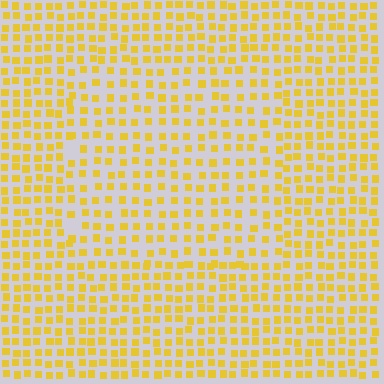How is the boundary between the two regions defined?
The boundary is defined by a change in element density (approximately 1.4x ratio). All elements are the same color, size, and shape.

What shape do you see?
I see a rectangle.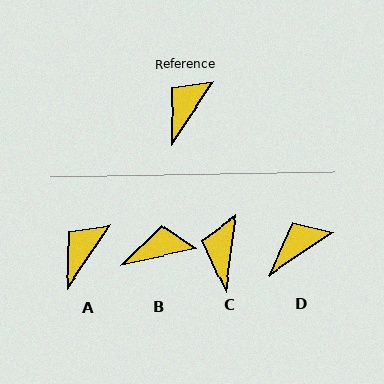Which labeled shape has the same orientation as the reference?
A.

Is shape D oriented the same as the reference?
No, it is off by about 23 degrees.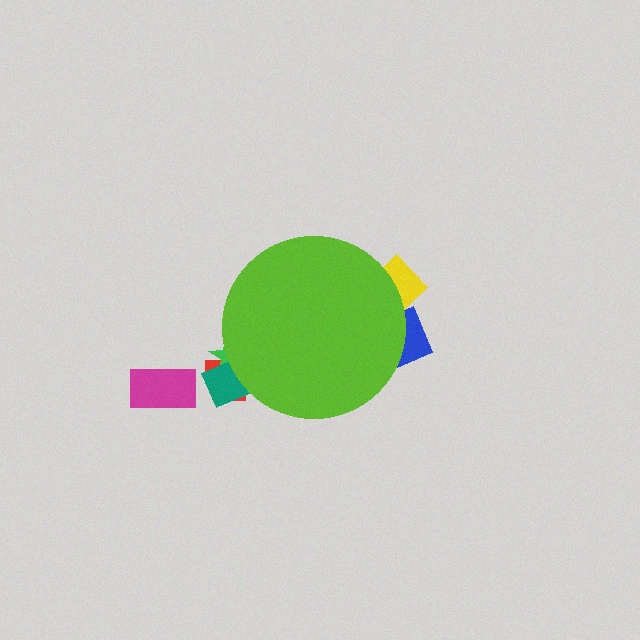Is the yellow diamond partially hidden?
Yes, the yellow diamond is partially hidden behind the lime circle.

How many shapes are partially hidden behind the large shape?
5 shapes are partially hidden.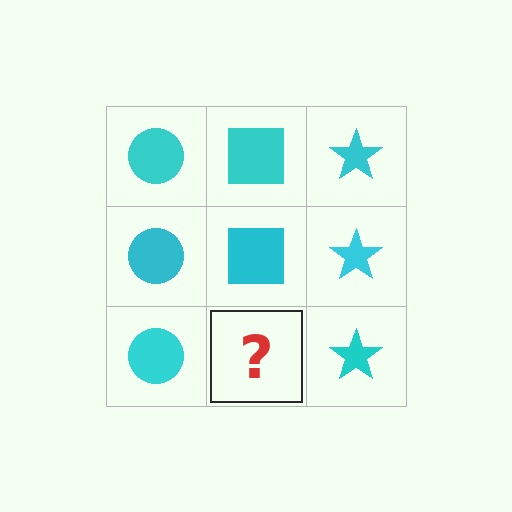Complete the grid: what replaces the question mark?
The question mark should be replaced with a cyan square.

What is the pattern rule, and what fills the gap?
The rule is that each column has a consistent shape. The gap should be filled with a cyan square.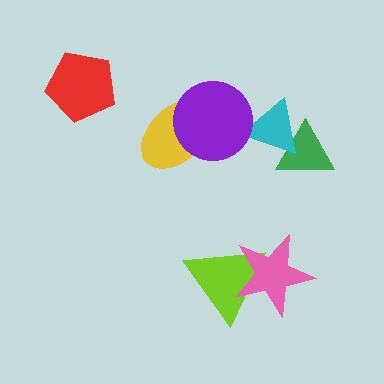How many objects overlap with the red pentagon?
0 objects overlap with the red pentagon.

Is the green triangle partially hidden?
Yes, it is partially covered by another shape.